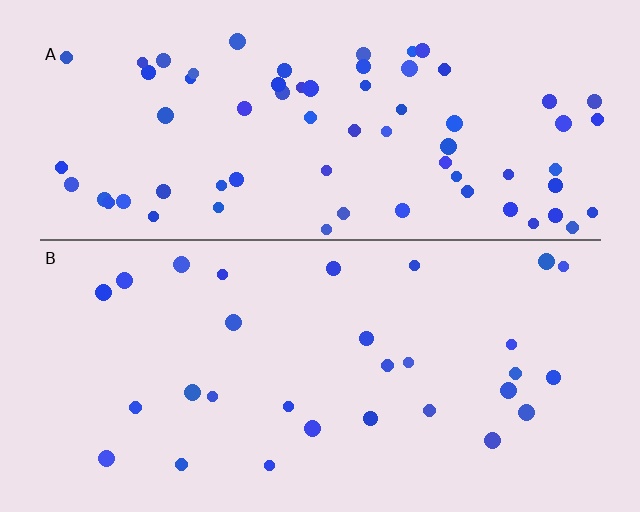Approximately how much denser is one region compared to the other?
Approximately 2.3× — region A over region B.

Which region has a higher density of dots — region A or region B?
A (the top).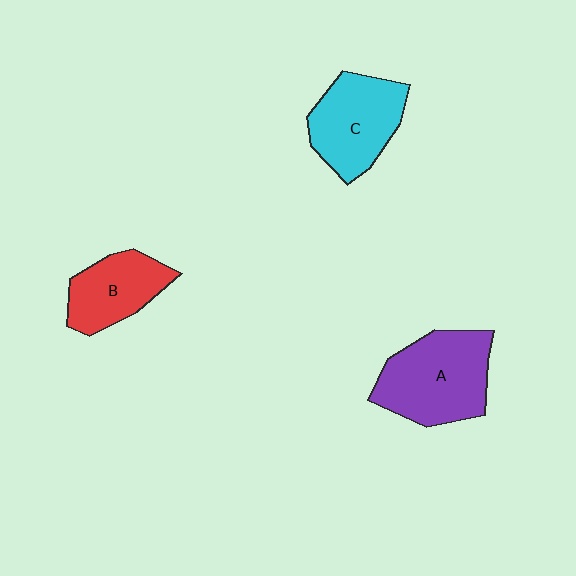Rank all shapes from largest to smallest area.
From largest to smallest: A (purple), C (cyan), B (red).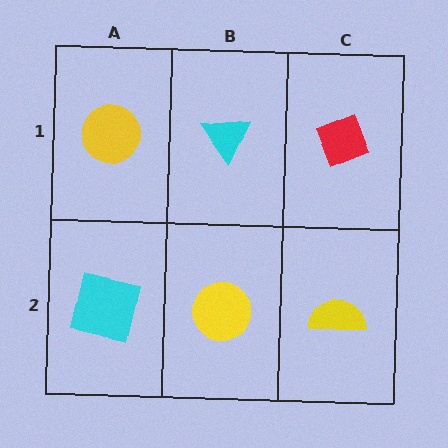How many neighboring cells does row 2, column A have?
2.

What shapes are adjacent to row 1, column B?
A yellow circle (row 2, column B), a yellow circle (row 1, column A), a red diamond (row 1, column C).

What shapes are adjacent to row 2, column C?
A red diamond (row 1, column C), a yellow circle (row 2, column B).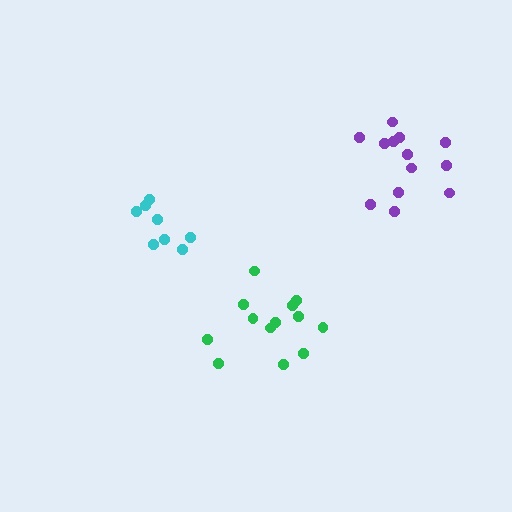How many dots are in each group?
Group 1: 8 dots, Group 2: 13 dots, Group 3: 13 dots (34 total).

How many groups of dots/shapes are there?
There are 3 groups.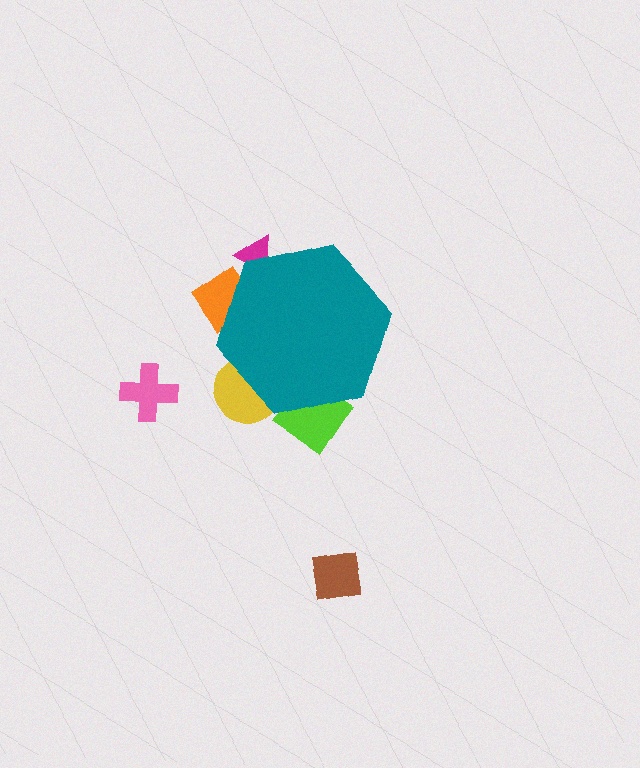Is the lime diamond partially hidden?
Yes, the lime diamond is partially hidden behind the teal hexagon.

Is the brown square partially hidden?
No, the brown square is fully visible.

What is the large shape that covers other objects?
A teal hexagon.